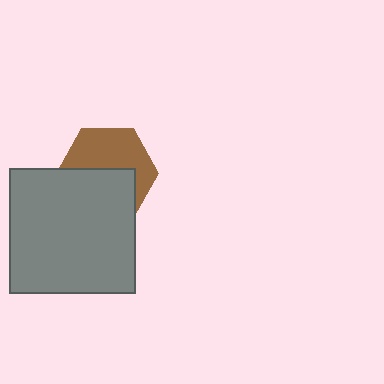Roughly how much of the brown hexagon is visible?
About half of it is visible (roughly 51%).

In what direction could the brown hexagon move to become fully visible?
The brown hexagon could move up. That would shift it out from behind the gray square entirely.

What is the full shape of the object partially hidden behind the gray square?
The partially hidden object is a brown hexagon.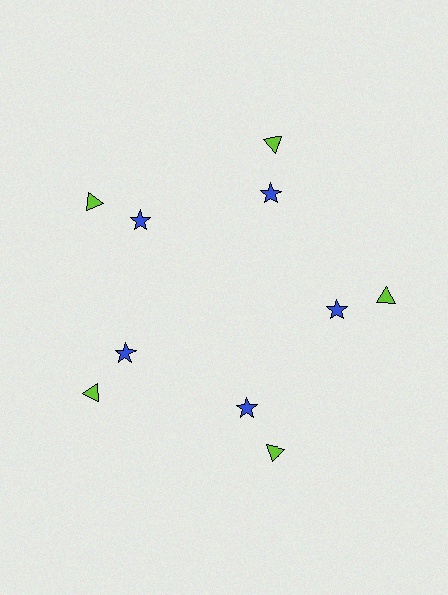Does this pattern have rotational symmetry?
Yes, this pattern has 5-fold rotational symmetry. It looks the same after rotating 72 degrees around the center.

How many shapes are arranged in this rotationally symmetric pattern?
There are 10 shapes, arranged in 5 groups of 2.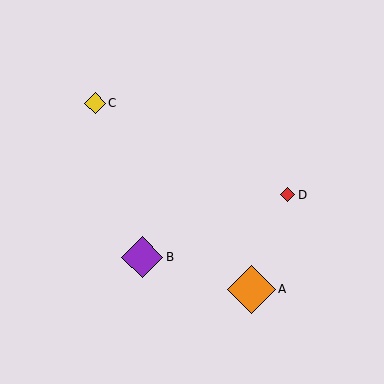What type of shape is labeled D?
Shape D is a red diamond.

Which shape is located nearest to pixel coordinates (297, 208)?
The red diamond (labeled D) at (287, 195) is nearest to that location.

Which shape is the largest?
The orange diamond (labeled A) is the largest.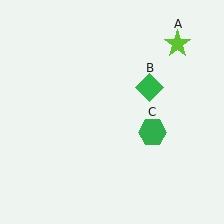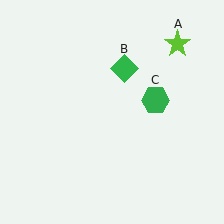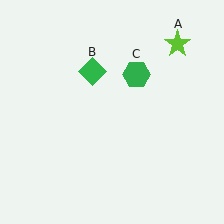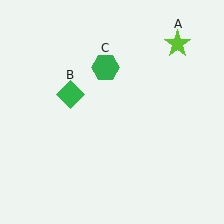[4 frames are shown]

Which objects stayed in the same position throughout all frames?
Lime star (object A) remained stationary.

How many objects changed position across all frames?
2 objects changed position: green diamond (object B), green hexagon (object C).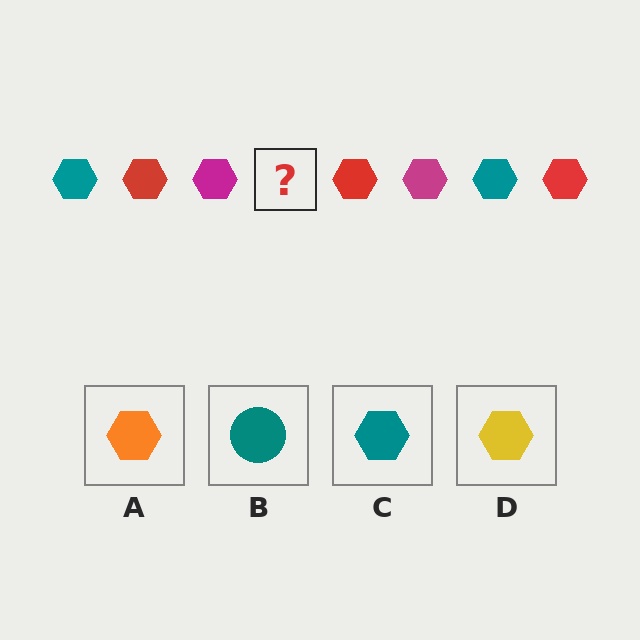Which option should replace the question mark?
Option C.